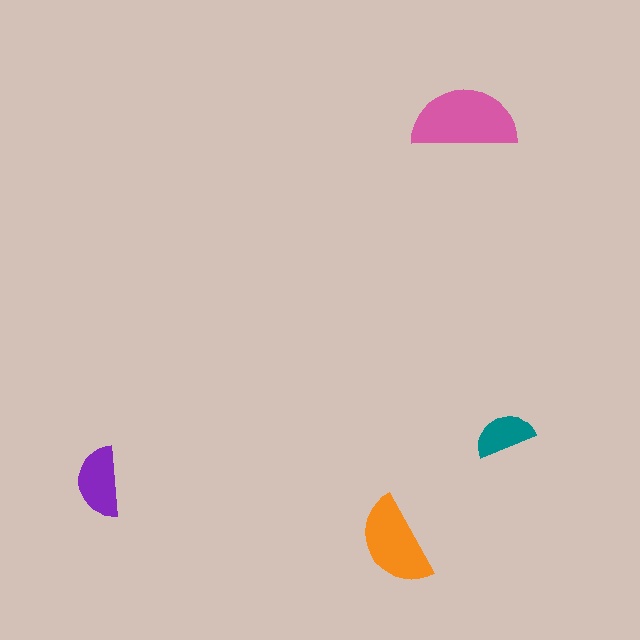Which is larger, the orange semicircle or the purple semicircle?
The orange one.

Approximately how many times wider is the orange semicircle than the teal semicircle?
About 1.5 times wider.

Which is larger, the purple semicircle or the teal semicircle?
The purple one.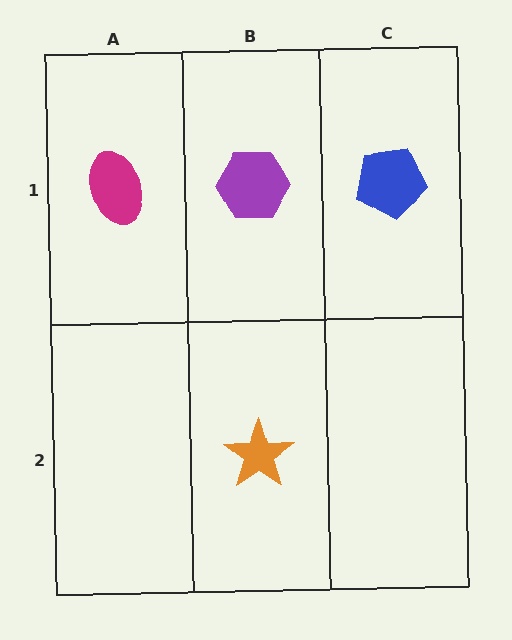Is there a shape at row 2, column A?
No, that cell is empty.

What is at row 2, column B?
An orange star.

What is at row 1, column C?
A blue pentagon.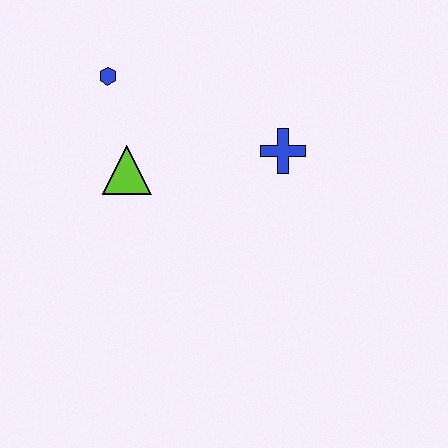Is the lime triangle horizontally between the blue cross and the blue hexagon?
Yes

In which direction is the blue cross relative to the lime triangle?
The blue cross is to the right of the lime triangle.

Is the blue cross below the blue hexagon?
Yes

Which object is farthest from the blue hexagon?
The blue cross is farthest from the blue hexagon.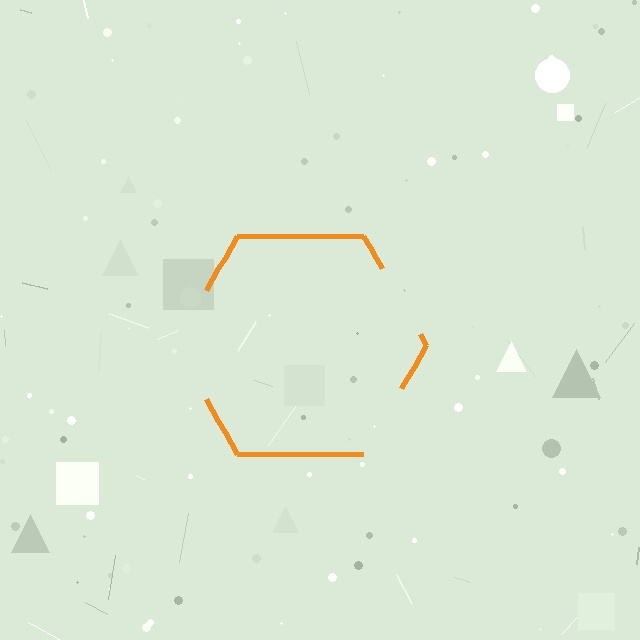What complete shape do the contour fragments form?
The contour fragments form a hexagon.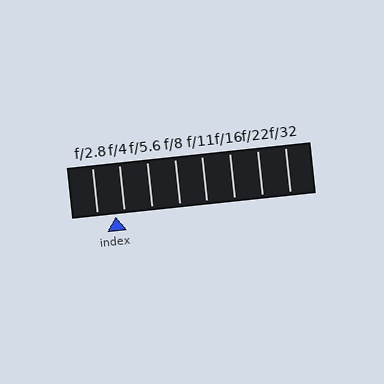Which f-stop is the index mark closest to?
The index mark is closest to f/4.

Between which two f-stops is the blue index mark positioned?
The index mark is between f/2.8 and f/4.